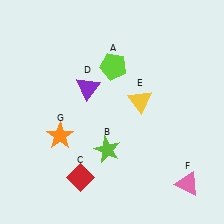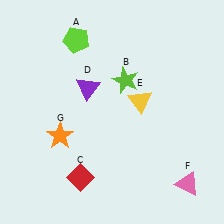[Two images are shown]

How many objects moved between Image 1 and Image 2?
2 objects moved between the two images.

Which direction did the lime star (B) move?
The lime star (B) moved up.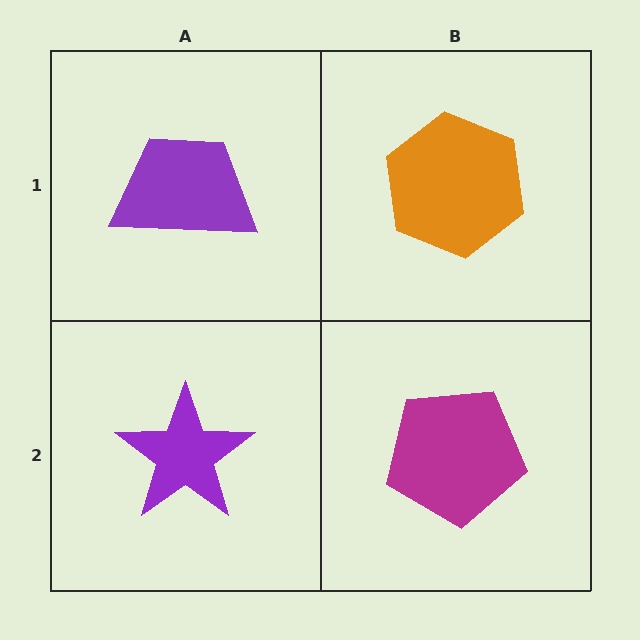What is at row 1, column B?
An orange hexagon.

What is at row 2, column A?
A purple star.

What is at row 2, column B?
A magenta pentagon.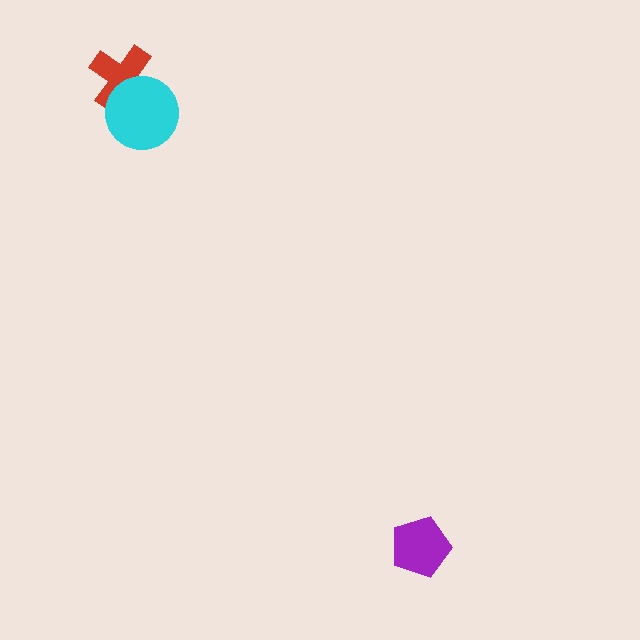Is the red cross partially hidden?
Yes, it is partially covered by another shape.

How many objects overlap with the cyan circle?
1 object overlaps with the cyan circle.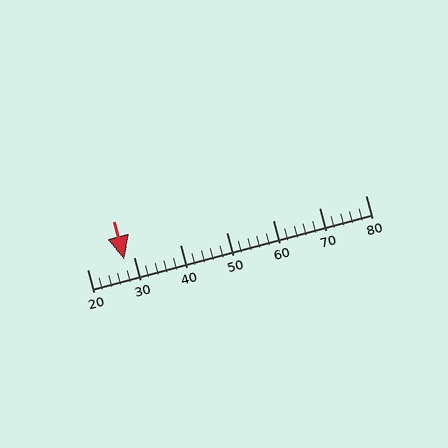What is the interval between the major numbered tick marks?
The major tick marks are spaced 10 units apart.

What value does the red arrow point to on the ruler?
The red arrow points to approximately 28.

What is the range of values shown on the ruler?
The ruler shows values from 20 to 80.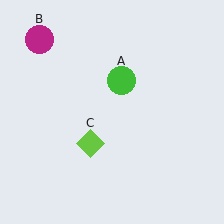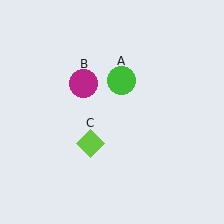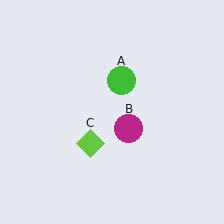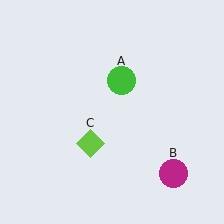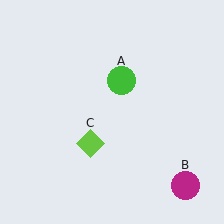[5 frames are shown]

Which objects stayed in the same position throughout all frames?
Green circle (object A) and lime diamond (object C) remained stationary.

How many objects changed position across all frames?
1 object changed position: magenta circle (object B).